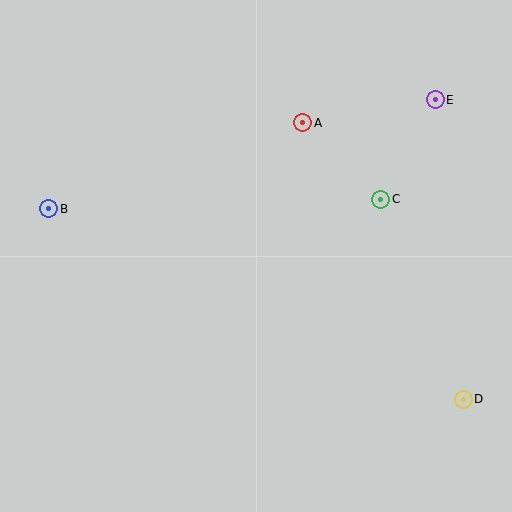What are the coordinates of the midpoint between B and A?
The midpoint between B and A is at (176, 166).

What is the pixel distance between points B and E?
The distance between B and E is 402 pixels.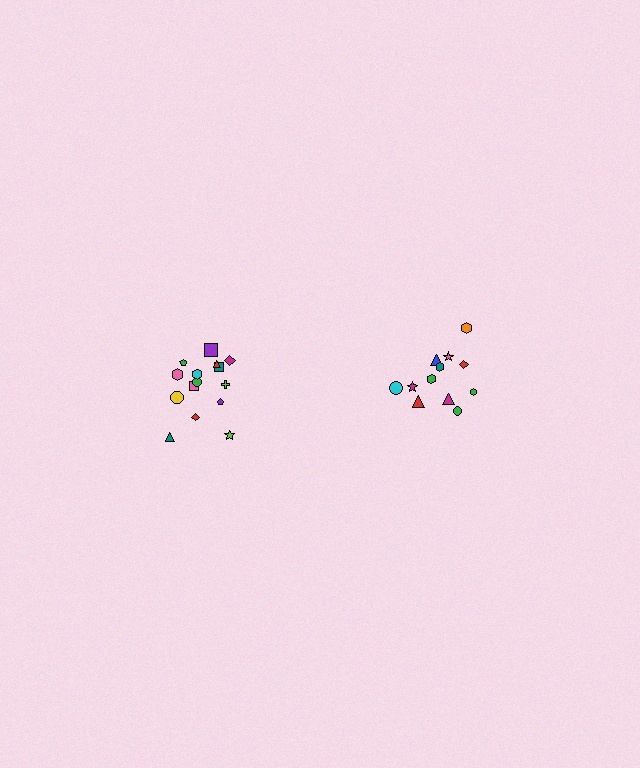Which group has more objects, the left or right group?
The left group.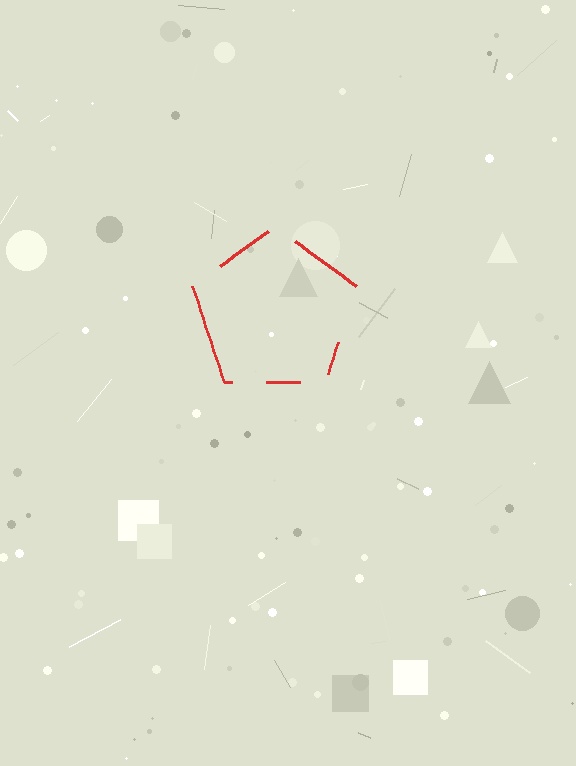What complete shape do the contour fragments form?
The contour fragments form a pentagon.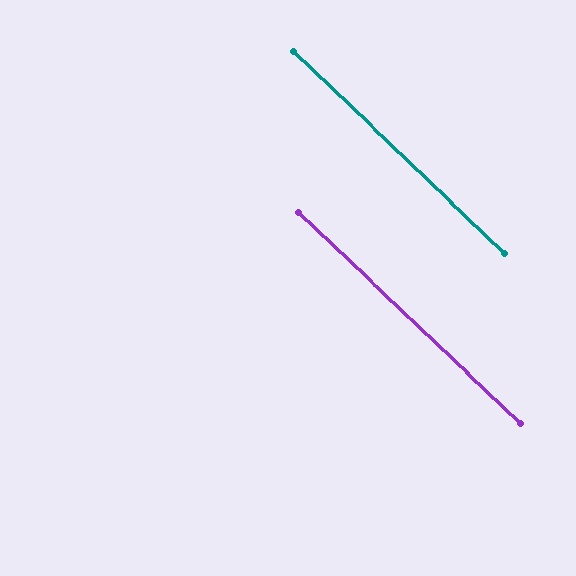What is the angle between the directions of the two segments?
Approximately 0 degrees.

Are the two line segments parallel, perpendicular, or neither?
Parallel — their directions differ by only 0.2°.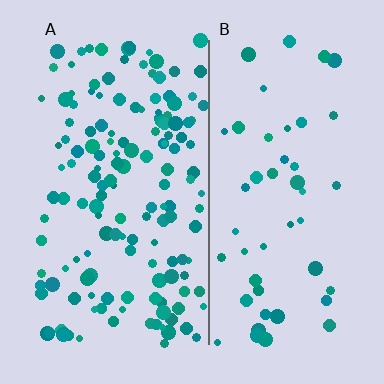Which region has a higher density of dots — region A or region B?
A (the left).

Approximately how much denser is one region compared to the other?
Approximately 3.0× — region A over region B.